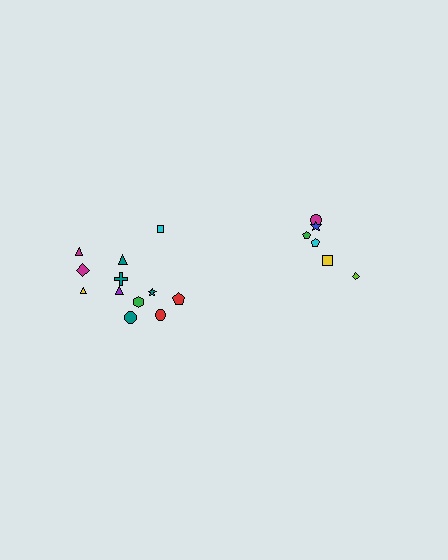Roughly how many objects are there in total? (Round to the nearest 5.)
Roughly 20 objects in total.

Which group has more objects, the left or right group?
The left group.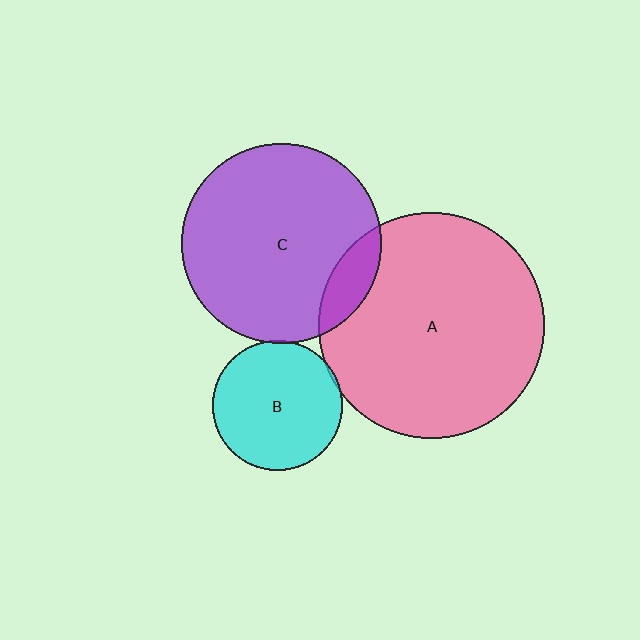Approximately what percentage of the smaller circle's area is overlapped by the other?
Approximately 10%.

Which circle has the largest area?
Circle A (pink).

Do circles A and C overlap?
Yes.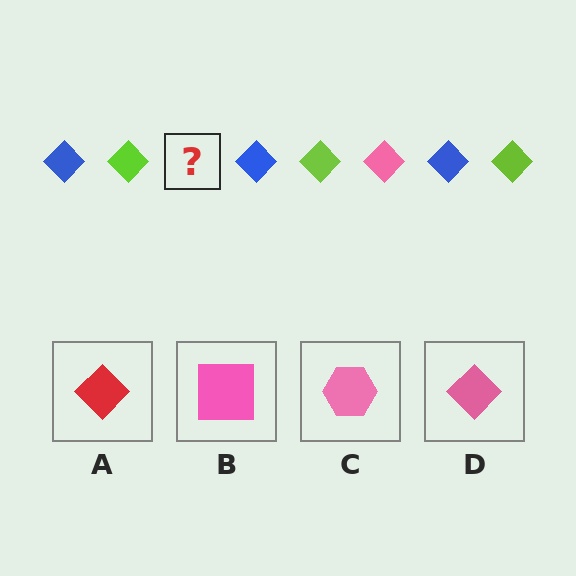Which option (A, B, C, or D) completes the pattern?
D.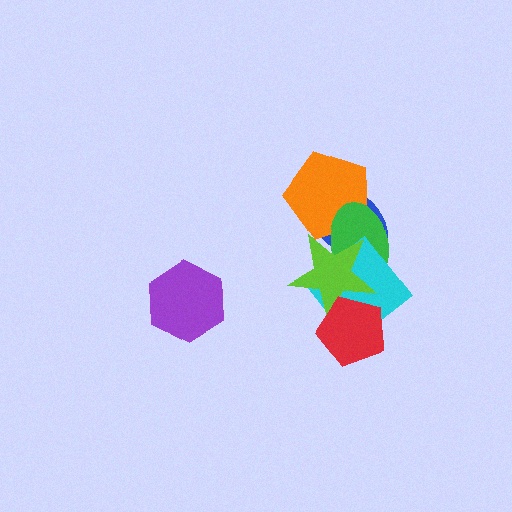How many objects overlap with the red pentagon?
2 objects overlap with the red pentagon.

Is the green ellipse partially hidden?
Yes, it is partially covered by another shape.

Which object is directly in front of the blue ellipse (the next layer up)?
The orange pentagon is directly in front of the blue ellipse.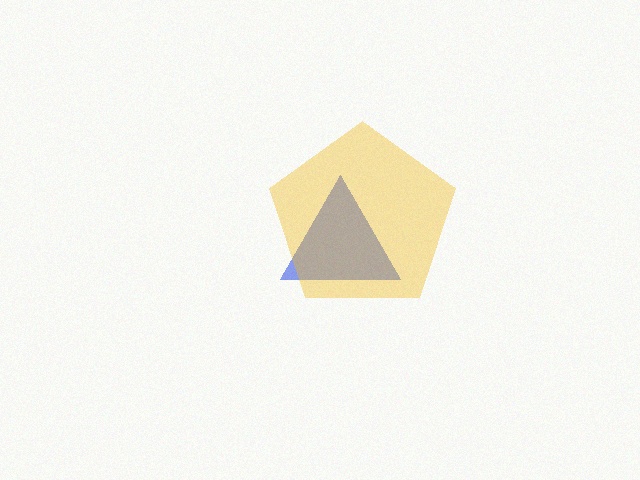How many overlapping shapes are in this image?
There are 2 overlapping shapes in the image.